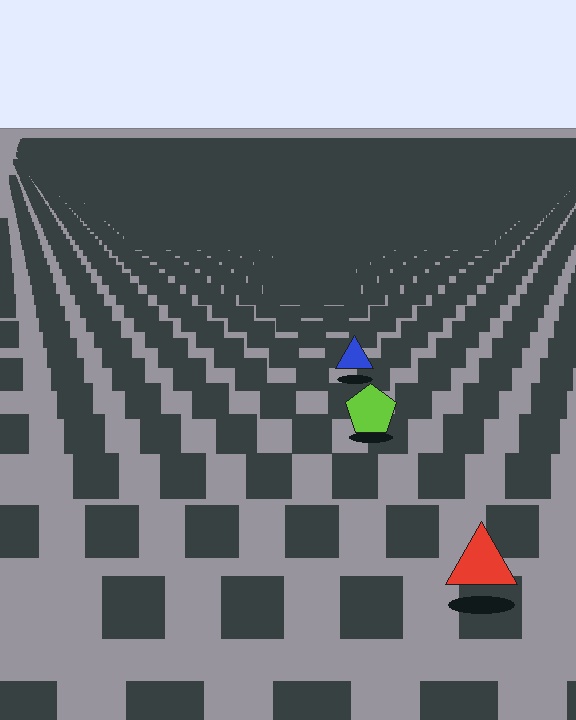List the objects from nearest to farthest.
From nearest to farthest: the red triangle, the lime pentagon, the blue triangle.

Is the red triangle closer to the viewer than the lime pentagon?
Yes. The red triangle is closer — you can tell from the texture gradient: the ground texture is coarser near it.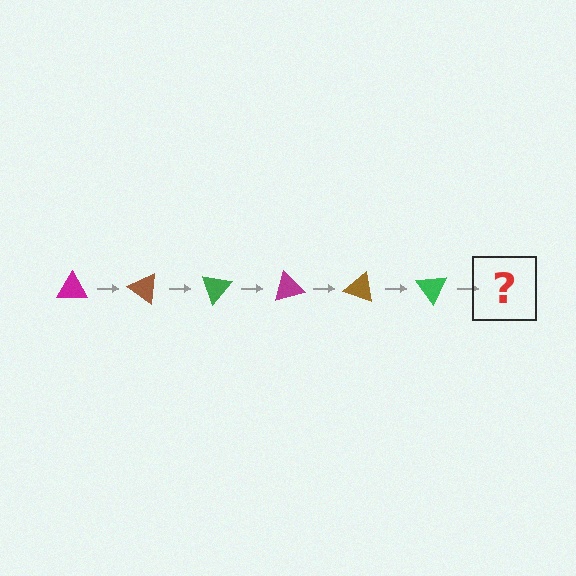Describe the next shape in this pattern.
It should be a magenta triangle, rotated 210 degrees from the start.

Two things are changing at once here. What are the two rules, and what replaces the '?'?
The two rules are that it rotates 35 degrees each step and the color cycles through magenta, brown, and green. The '?' should be a magenta triangle, rotated 210 degrees from the start.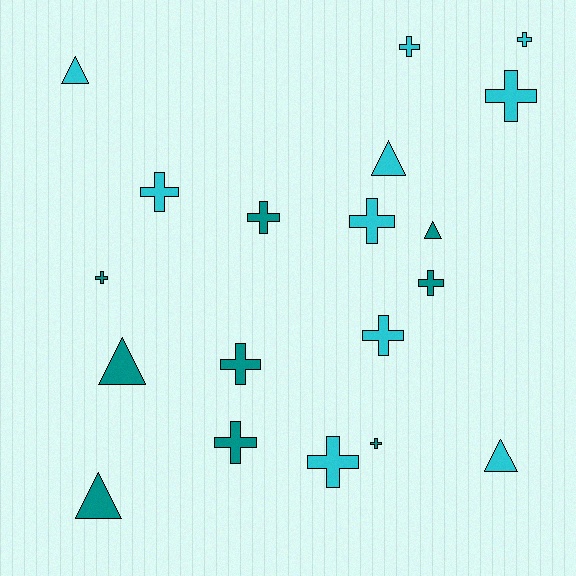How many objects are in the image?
There are 19 objects.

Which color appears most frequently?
Cyan, with 10 objects.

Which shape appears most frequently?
Cross, with 13 objects.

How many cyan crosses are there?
There are 7 cyan crosses.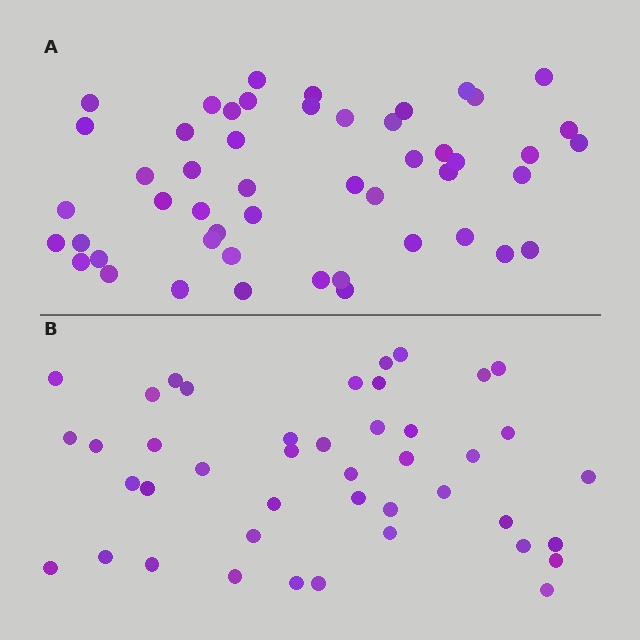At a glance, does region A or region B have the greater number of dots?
Region A (the top region) has more dots.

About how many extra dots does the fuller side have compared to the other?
Region A has roughly 8 or so more dots than region B.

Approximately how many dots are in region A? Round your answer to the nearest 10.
About 50 dots.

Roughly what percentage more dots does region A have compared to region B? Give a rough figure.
About 15% more.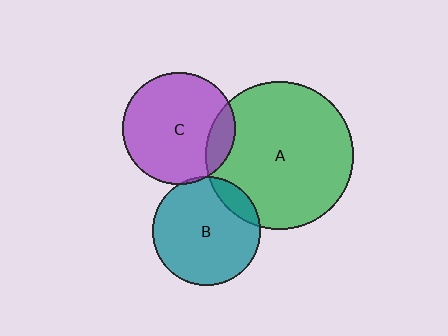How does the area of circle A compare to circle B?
Approximately 1.9 times.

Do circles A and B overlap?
Yes.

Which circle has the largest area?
Circle A (green).